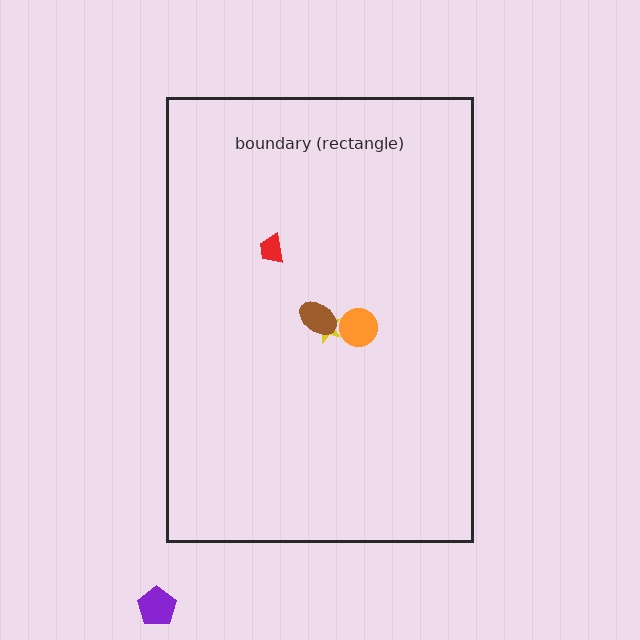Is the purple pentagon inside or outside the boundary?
Outside.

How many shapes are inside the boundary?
4 inside, 1 outside.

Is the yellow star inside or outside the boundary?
Inside.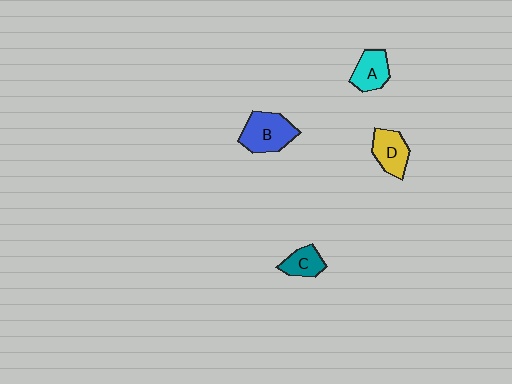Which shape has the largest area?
Shape B (blue).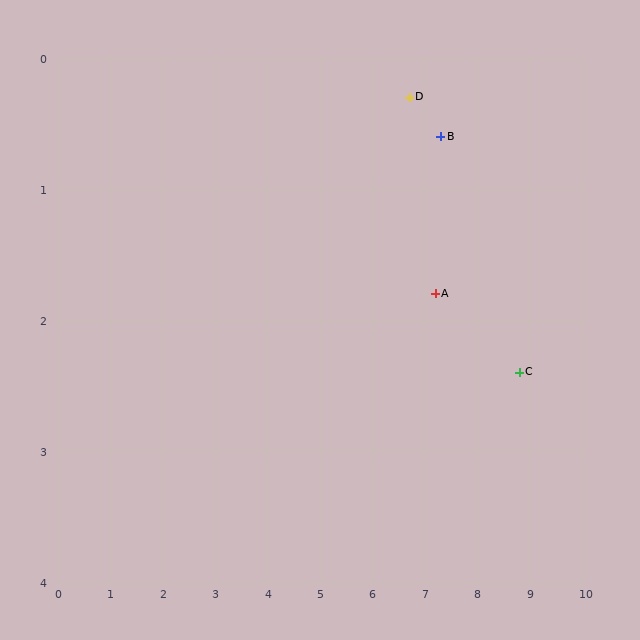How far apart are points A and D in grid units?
Points A and D are about 1.6 grid units apart.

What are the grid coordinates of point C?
Point C is at approximately (8.8, 2.4).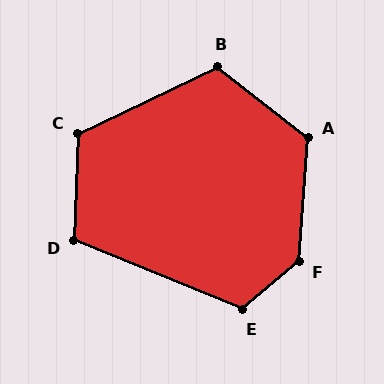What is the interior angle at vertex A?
Approximately 124 degrees (obtuse).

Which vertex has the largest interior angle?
F, at approximately 134 degrees.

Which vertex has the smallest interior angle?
D, at approximately 110 degrees.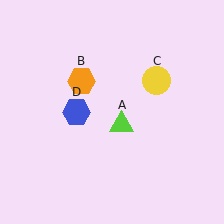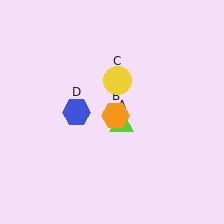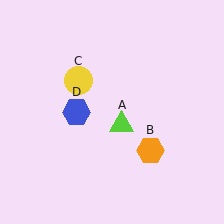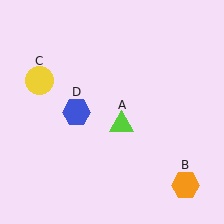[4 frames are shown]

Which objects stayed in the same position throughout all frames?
Lime triangle (object A) and blue hexagon (object D) remained stationary.